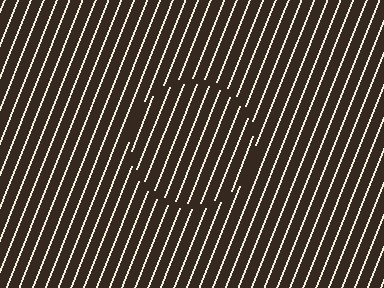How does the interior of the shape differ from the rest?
The interior of the shape contains the same grating, shifted by half a period — the contour is defined by the phase discontinuity where line-ends from the inner and outer gratings abut.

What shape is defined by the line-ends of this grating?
An illusory circle. The interior of the shape contains the same grating, shifted by half a period — the contour is defined by the phase discontinuity where line-ends from the inner and outer gratings abut.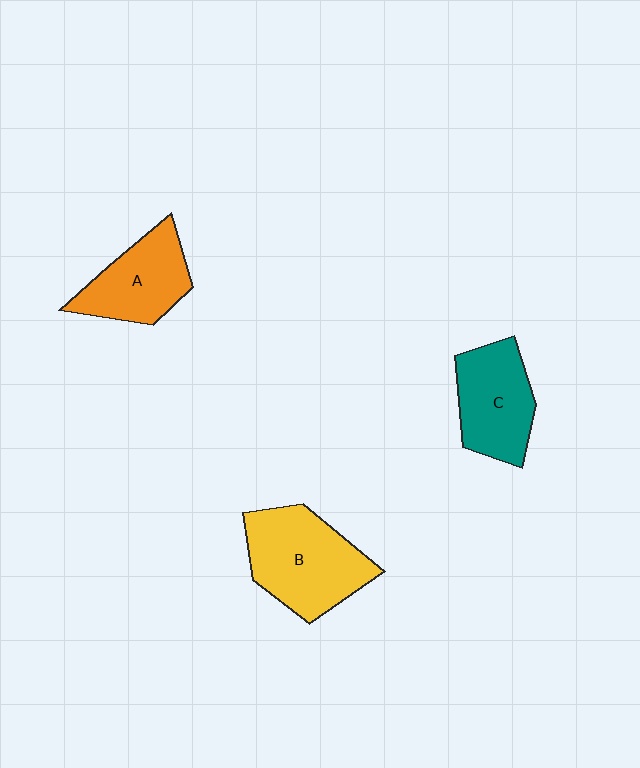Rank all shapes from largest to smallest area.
From largest to smallest: B (yellow), C (teal), A (orange).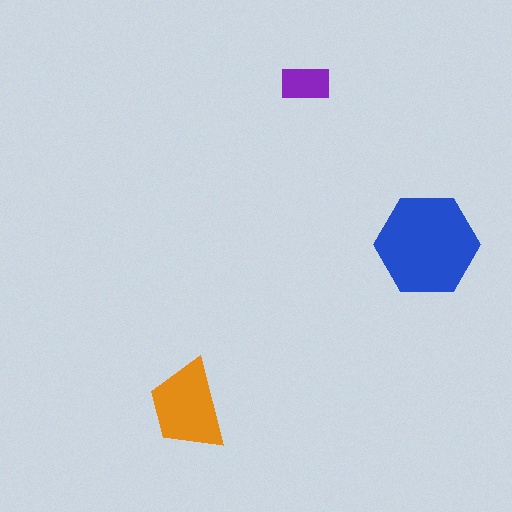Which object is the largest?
The blue hexagon.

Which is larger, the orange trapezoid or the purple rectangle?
The orange trapezoid.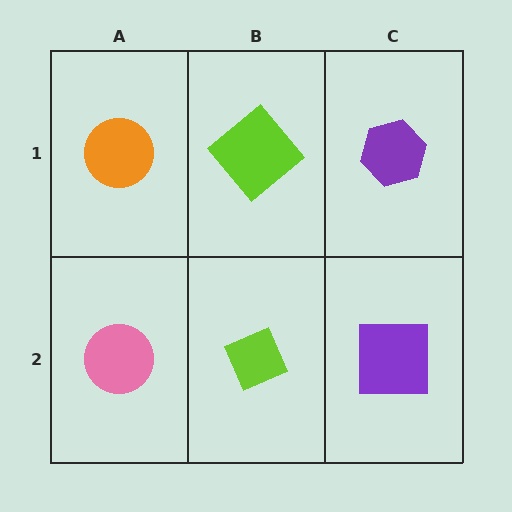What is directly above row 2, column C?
A purple hexagon.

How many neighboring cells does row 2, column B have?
3.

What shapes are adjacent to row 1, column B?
A lime diamond (row 2, column B), an orange circle (row 1, column A), a purple hexagon (row 1, column C).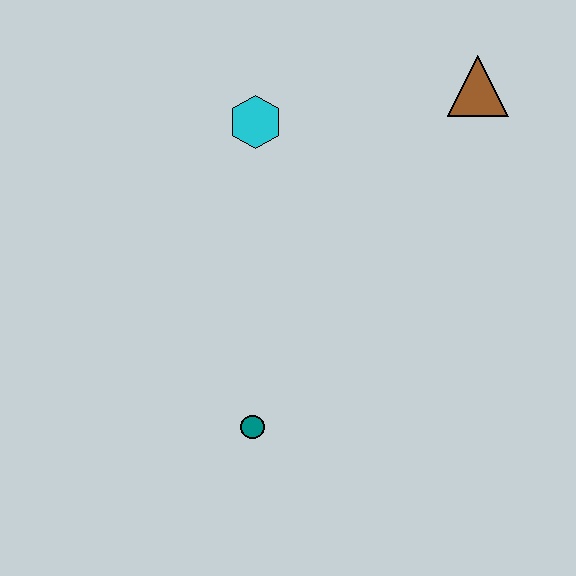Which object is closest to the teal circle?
The cyan hexagon is closest to the teal circle.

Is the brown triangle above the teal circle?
Yes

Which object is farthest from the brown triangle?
The teal circle is farthest from the brown triangle.